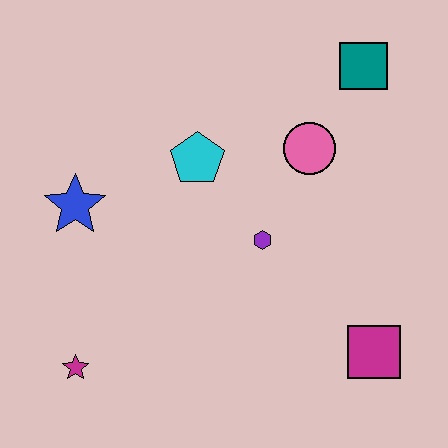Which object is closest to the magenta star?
The blue star is closest to the magenta star.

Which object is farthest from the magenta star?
The teal square is farthest from the magenta star.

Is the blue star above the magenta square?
Yes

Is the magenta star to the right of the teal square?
No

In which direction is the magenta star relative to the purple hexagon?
The magenta star is to the left of the purple hexagon.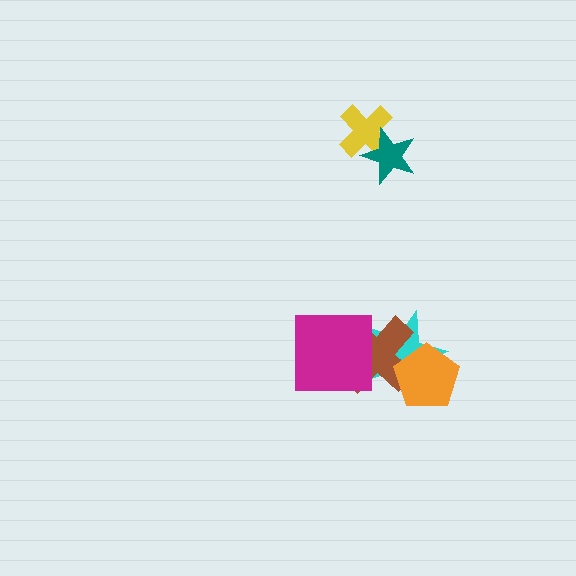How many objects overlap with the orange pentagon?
2 objects overlap with the orange pentagon.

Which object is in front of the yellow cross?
The teal star is in front of the yellow cross.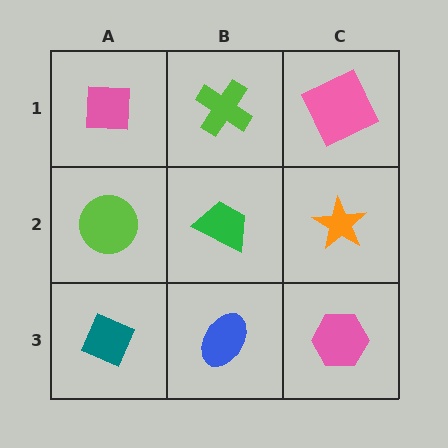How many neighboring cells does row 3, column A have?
2.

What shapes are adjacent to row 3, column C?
An orange star (row 2, column C), a blue ellipse (row 3, column B).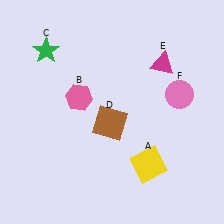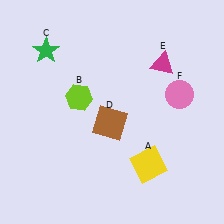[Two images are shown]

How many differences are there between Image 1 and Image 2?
There is 1 difference between the two images.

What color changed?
The hexagon (B) changed from pink in Image 1 to lime in Image 2.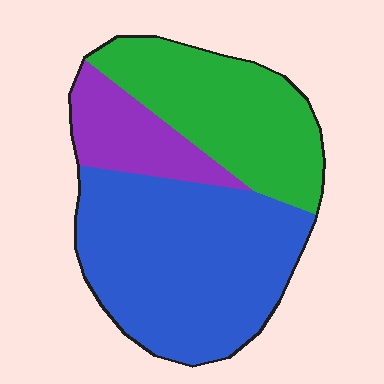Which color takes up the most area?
Blue, at roughly 50%.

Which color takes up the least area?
Purple, at roughly 15%.